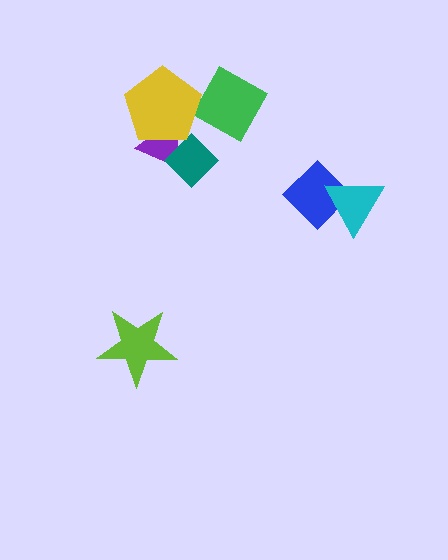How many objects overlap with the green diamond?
1 object overlaps with the green diamond.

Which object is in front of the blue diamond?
The cyan triangle is in front of the blue diamond.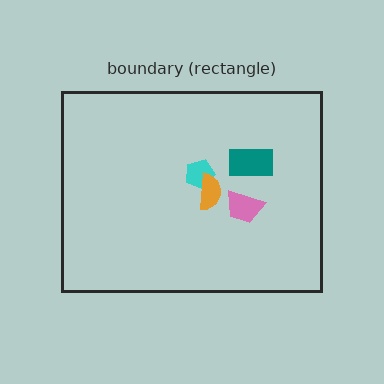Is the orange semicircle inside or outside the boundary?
Inside.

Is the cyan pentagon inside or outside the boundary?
Inside.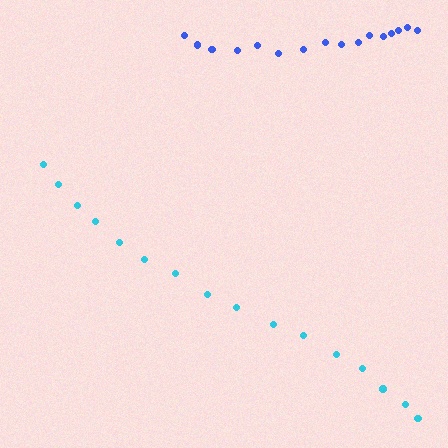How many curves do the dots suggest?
There are 2 distinct paths.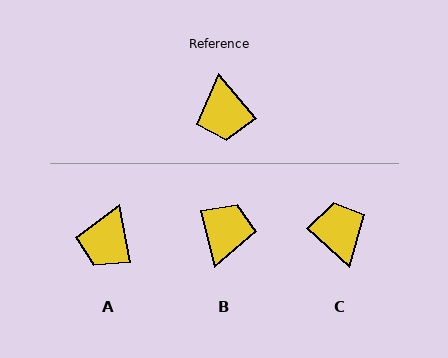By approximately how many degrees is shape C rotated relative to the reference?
Approximately 172 degrees clockwise.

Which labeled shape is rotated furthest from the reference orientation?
C, about 172 degrees away.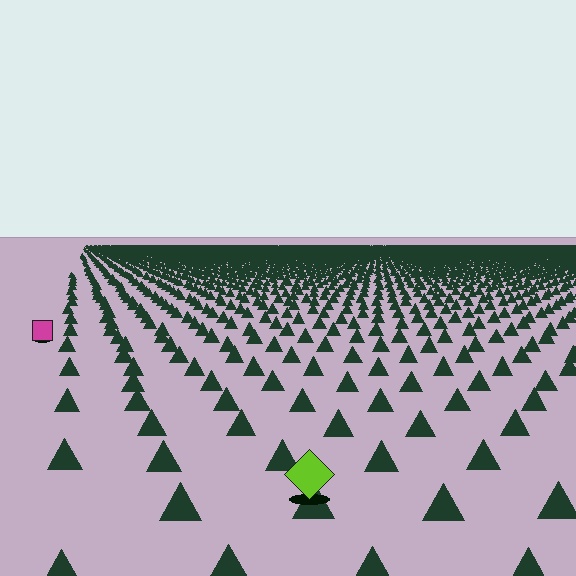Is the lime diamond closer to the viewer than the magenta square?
Yes. The lime diamond is closer — you can tell from the texture gradient: the ground texture is coarser near it.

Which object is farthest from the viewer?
The magenta square is farthest from the viewer. It appears smaller and the ground texture around it is denser.